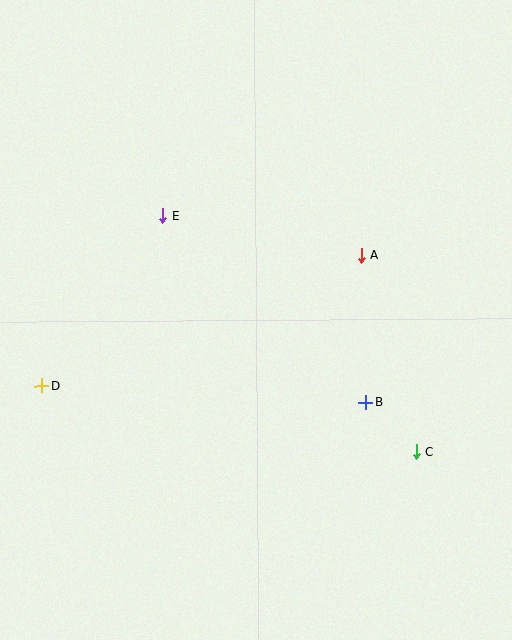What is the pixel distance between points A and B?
The distance between A and B is 147 pixels.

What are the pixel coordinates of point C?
Point C is at (416, 451).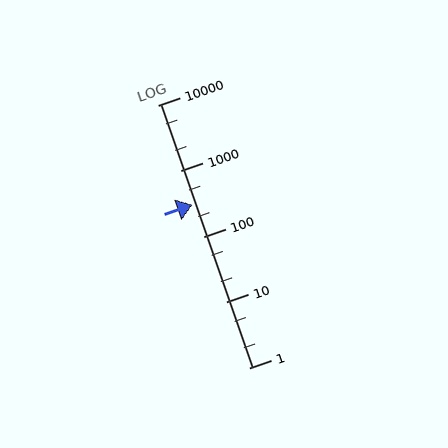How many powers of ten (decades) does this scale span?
The scale spans 4 decades, from 1 to 10000.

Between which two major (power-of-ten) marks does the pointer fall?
The pointer is between 100 and 1000.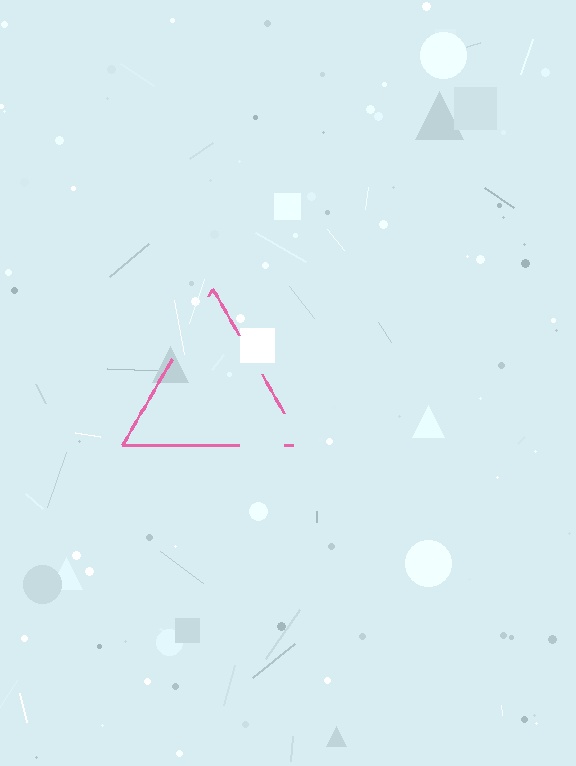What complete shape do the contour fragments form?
The contour fragments form a triangle.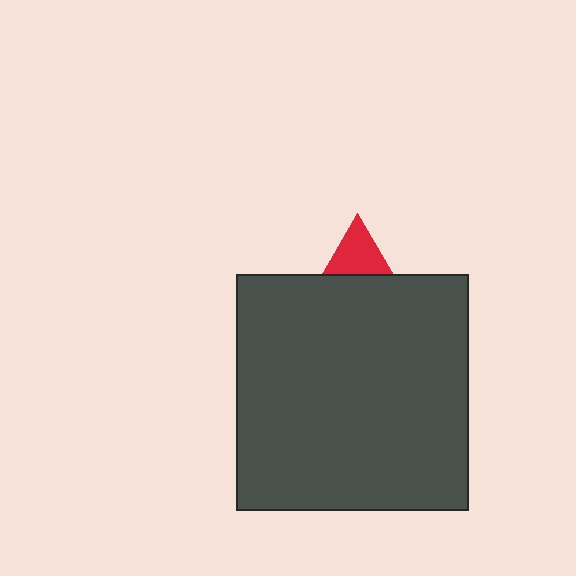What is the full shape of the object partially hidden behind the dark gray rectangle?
The partially hidden object is a red triangle.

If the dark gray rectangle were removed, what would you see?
You would see the complete red triangle.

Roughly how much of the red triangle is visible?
A small part of it is visible (roughly 36%).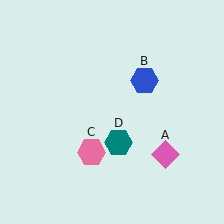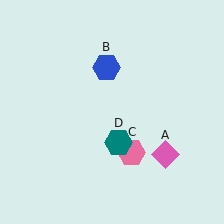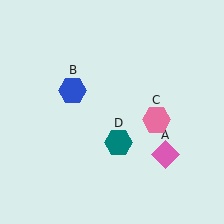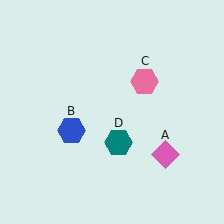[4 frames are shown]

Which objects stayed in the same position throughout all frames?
Pink diamond (object A) and teal hexagon (object D) remained stationary.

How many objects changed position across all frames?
2 objects changed position: blue hexagon (object B), pink hexagon (object C).